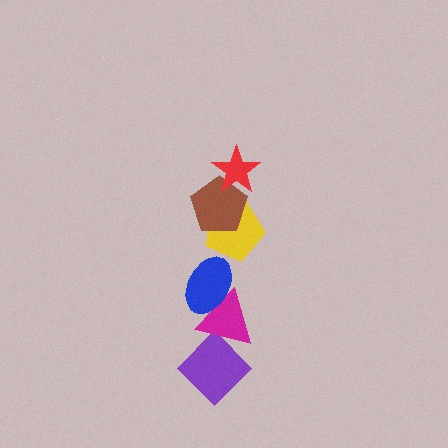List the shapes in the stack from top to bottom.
From top to bottom: the red star, the brown pentagon, the yellow pentagon, the blue ellipse, the magenta triangle, the purple diamond.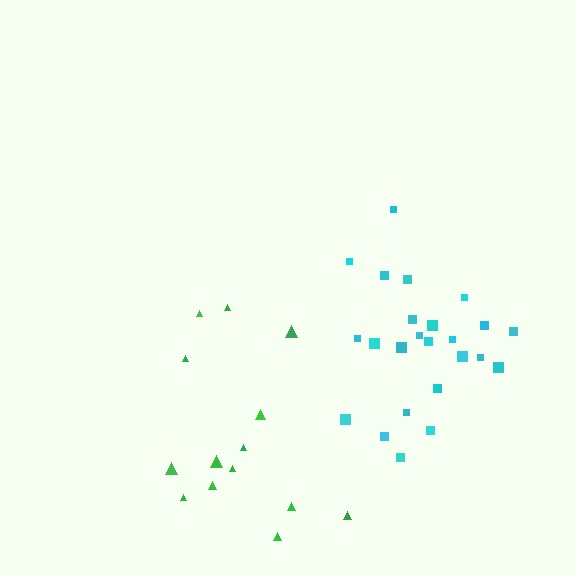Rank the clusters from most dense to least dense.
cyan, green.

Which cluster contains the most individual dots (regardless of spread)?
Cyan (24).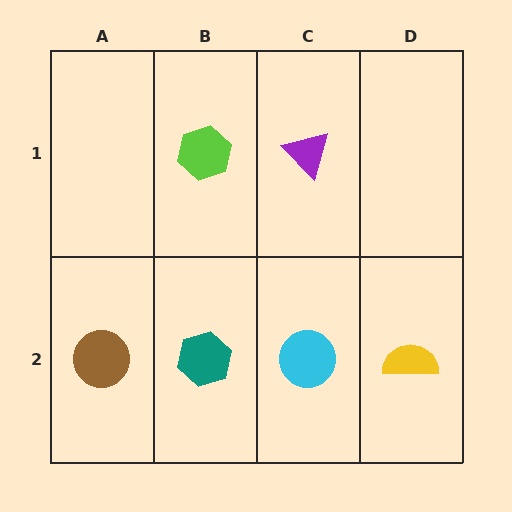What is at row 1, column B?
A lime hexagon.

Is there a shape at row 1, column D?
No, that cell is empty.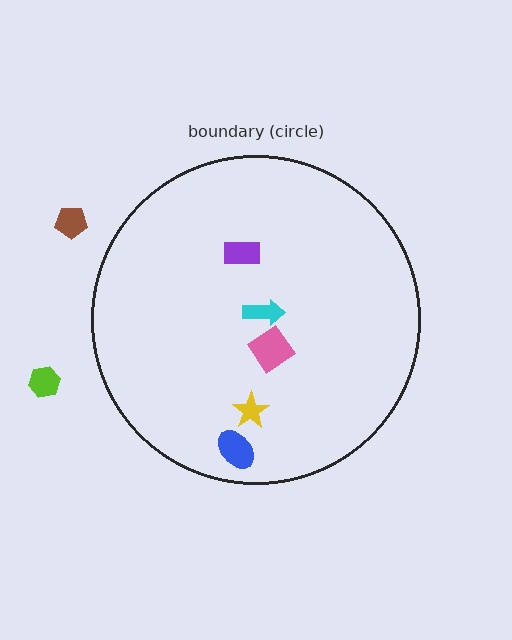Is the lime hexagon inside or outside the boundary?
Outside.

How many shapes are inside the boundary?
5 inside, 2 outside.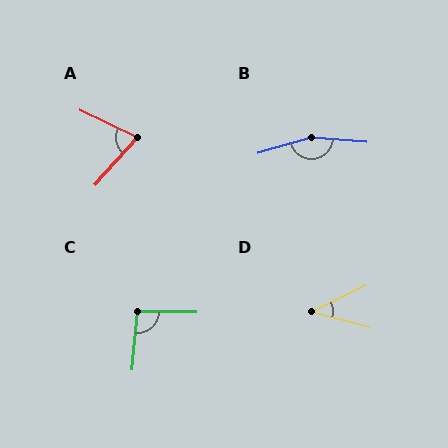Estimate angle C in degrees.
Approximately 95 degrees.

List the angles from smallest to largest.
D (41°), A (74°), C (95°), B (159°).